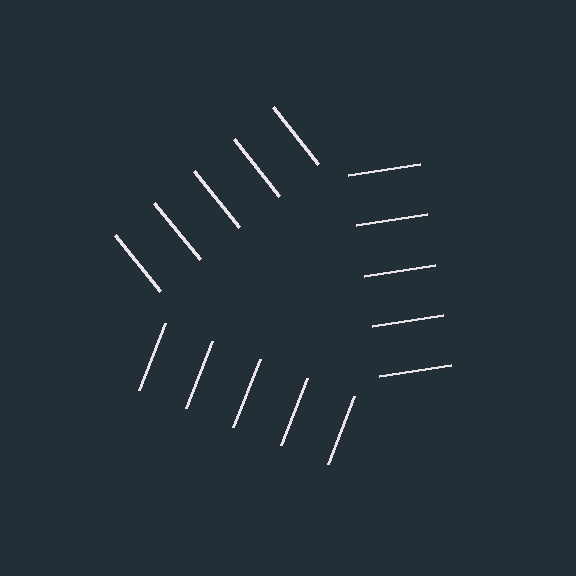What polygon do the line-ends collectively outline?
An illusory triangle — the line segments terminate on its edges but no continuous stroke is drawn.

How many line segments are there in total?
15 — 5 along each of the 3 edges.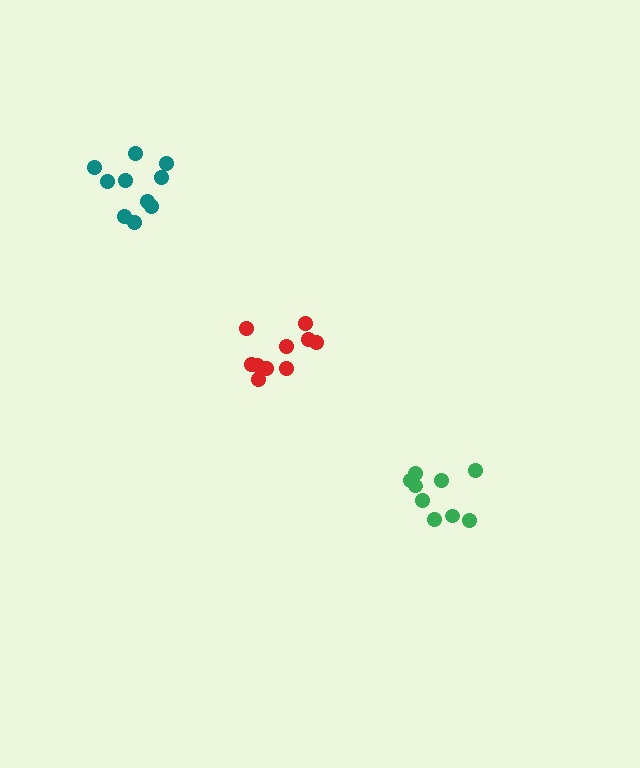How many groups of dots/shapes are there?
There are 3 groups.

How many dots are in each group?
Group 1: 9 dots, Group 2: 10 dots, Group 3: 10 dots (29 total).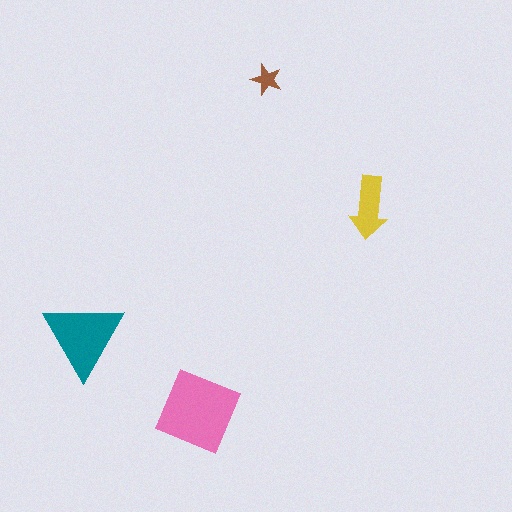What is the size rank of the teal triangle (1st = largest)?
2nd.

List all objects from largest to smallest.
The pink diamond, the teal triangle, the yellow arrow, the brown star.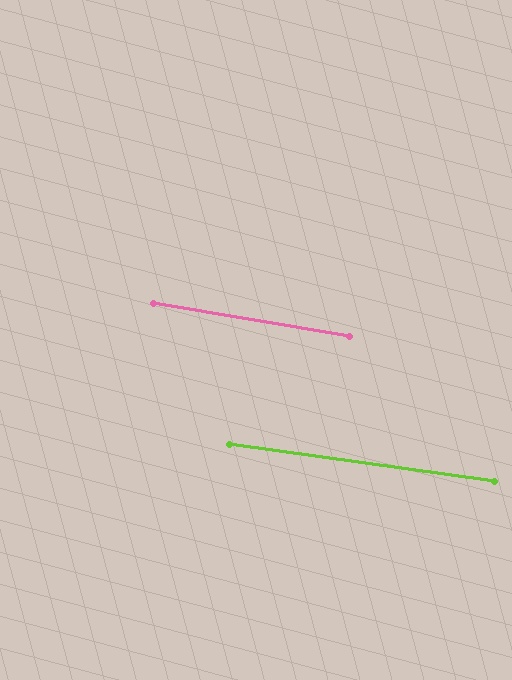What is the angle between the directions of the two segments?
Approximately 1 degree.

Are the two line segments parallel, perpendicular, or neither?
Parallel — their directions differ by only 1.5°.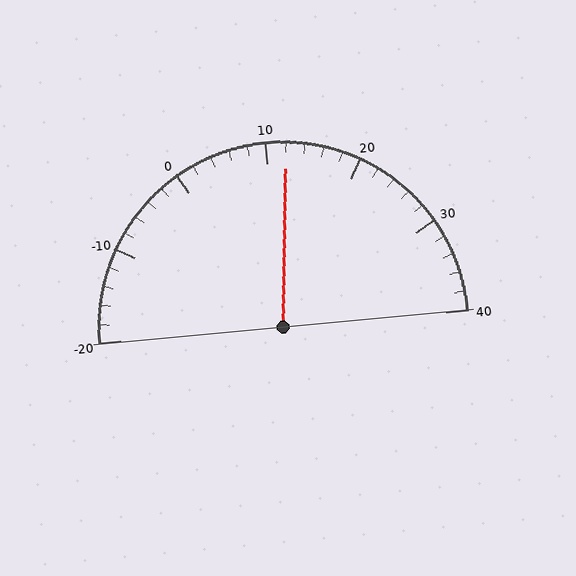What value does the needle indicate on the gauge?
The needle indicates approximately 12.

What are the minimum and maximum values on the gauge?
The gauge ranges from -20 to 40.